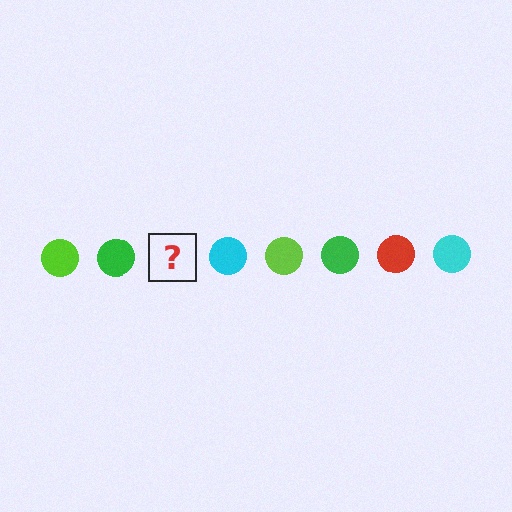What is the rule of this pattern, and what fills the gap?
The rule is that the pattern cycles through lime, green, red, cyan circles. The gap should be filled with a red circle.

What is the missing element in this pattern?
The missing element is a red circle.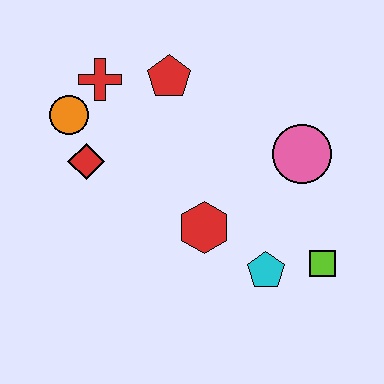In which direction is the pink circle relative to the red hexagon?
The pink circle is to the right of the red hexagon.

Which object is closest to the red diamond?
The orange circle is closest to the red diamond.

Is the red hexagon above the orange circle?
No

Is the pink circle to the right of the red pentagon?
Yes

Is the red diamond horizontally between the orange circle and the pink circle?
Yes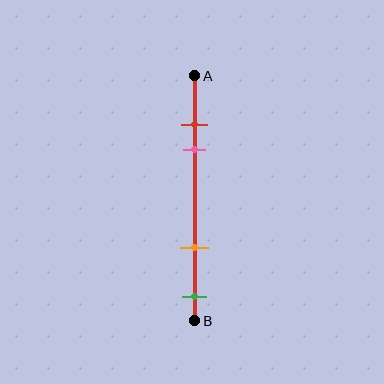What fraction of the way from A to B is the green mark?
The green mark is approximately 90% (0.9) of the way from A to B.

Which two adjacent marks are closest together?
The red and pink marks are the closest adjacent pair.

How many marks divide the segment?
There are 4 marks dividing the segment.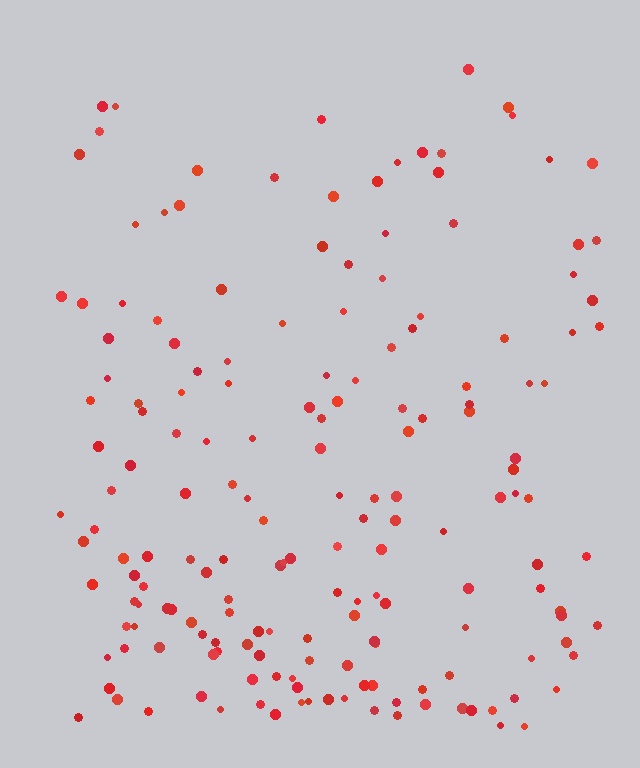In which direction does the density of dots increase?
From top to bottom, with the bottom side densest.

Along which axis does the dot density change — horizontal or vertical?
Vertical.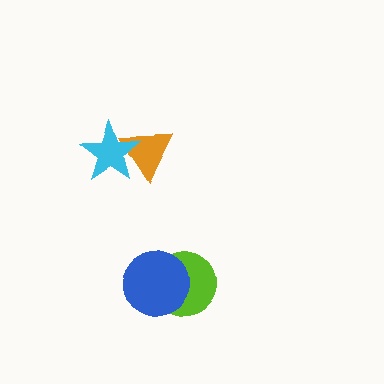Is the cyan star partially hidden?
No, no other shape covers it.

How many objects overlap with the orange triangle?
1 object overlaps with the orange triangle.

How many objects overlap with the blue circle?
1 object overlaps with the blue circle.